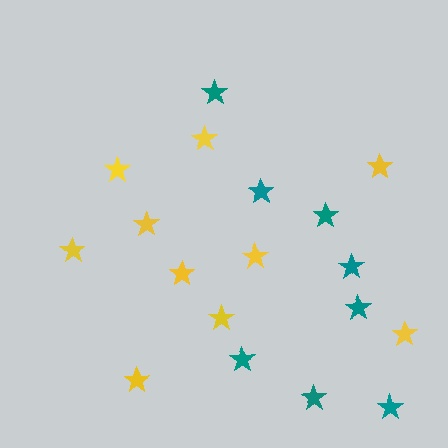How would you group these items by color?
There are 2 groups: one group of teal stars (8) and one group of yellow stars (10).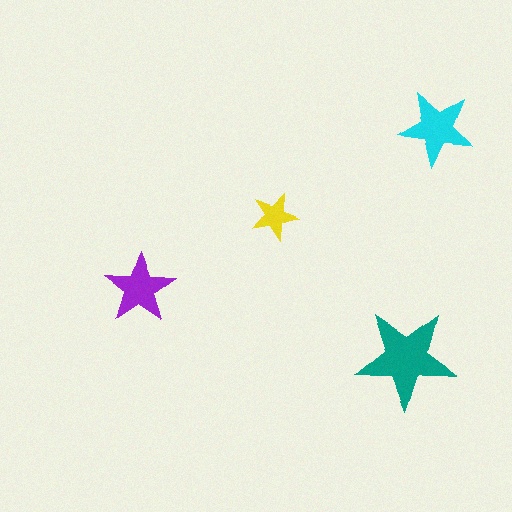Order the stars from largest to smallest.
the teal one, the cyan one, the purple one, the yellow one.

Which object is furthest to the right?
The cyan star is rightmost.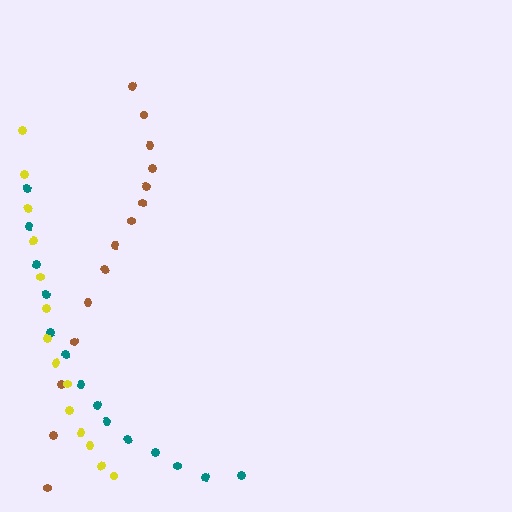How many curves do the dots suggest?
There are 3 distinct paths.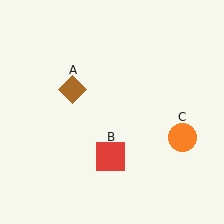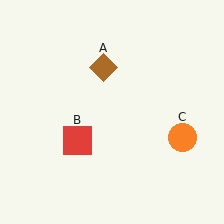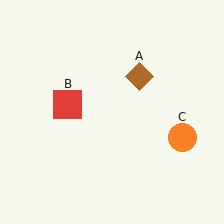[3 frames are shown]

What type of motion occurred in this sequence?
The brown diamond (object A), red square (object B) rotated clockwise around the center of the scene.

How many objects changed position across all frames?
2 objects changed position: brown diamond (object A), red square (object B).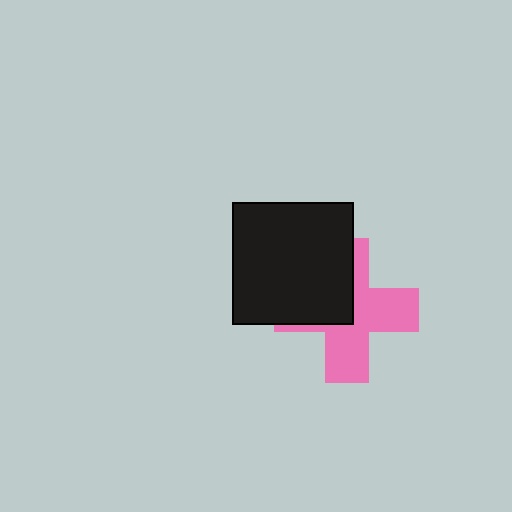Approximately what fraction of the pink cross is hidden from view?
Roughly 41% of the pink cross is hidden behind the black square.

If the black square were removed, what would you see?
You would see the complete pink cross.